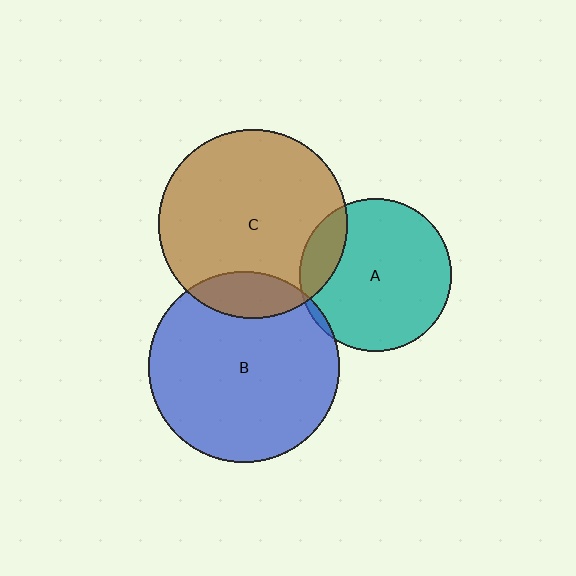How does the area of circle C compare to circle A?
Approximately 1.5 times.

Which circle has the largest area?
Circle B (blue).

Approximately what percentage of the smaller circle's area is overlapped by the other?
Approximately 15%.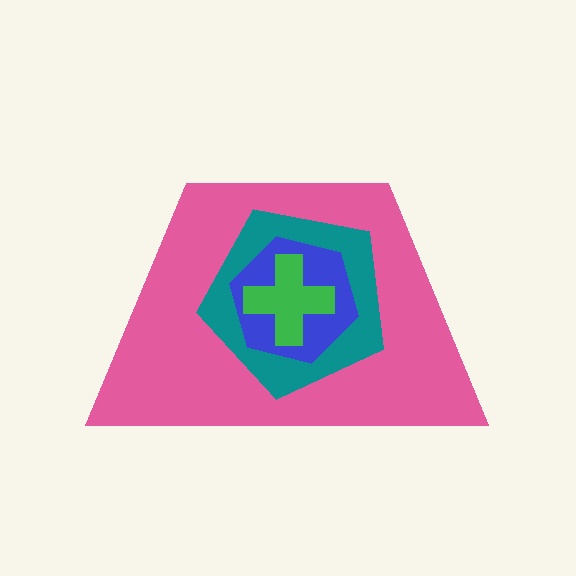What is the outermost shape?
The pink trapezoid.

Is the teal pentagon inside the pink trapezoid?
Yes.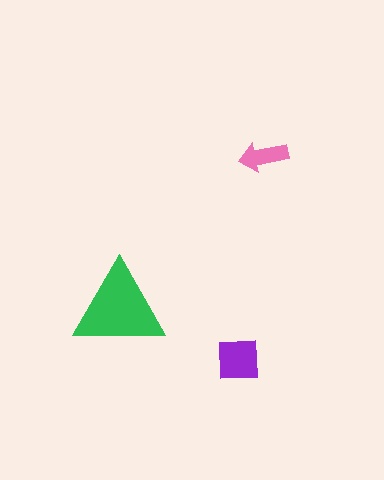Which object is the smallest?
The pink arrow.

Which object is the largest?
The green triangle.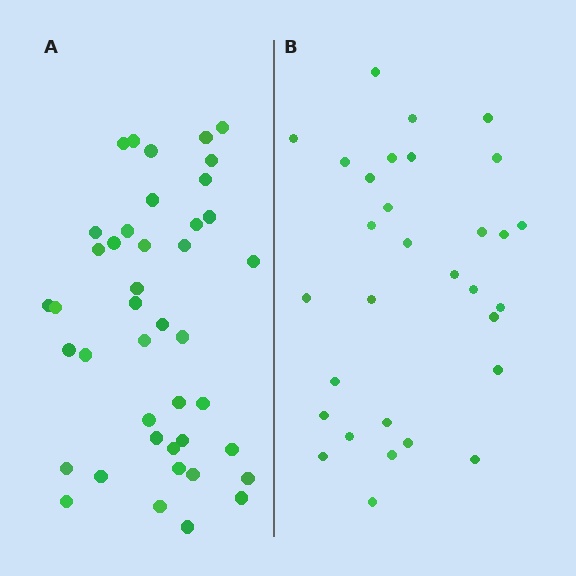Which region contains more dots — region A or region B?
Region A (the left region) has more dots.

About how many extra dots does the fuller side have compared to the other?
Region A has roughly 12 or so more dots than region B.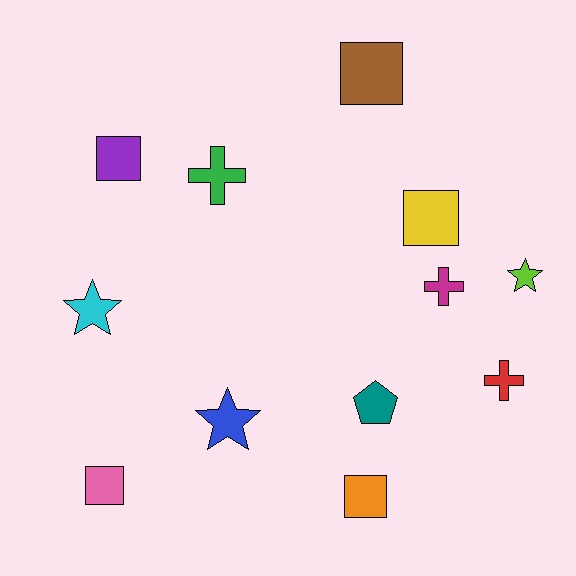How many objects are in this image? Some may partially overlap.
There are 12 objects.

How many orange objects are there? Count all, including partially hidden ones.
There is 1 orange object.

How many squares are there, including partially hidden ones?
There are 5 squares.